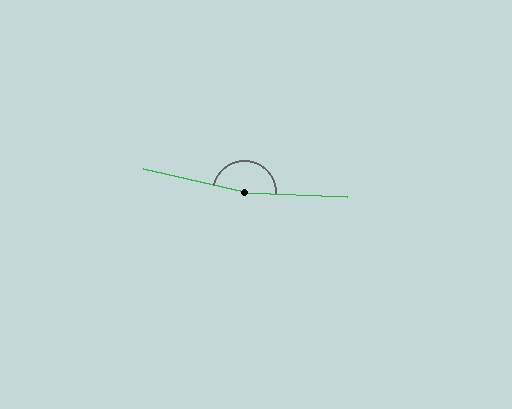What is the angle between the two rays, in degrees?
Approximately 170 degrees.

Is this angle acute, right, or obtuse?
It is obtuse.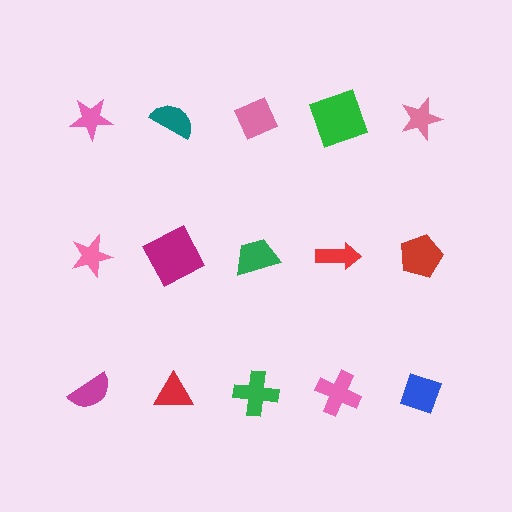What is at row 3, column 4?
A pink cross.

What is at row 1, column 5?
A pink star.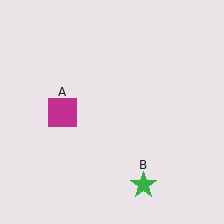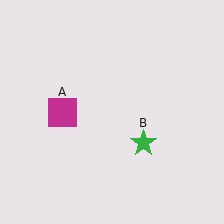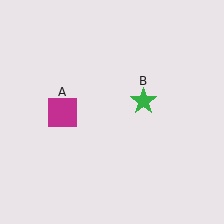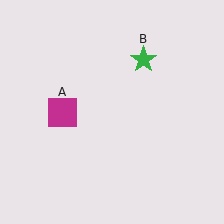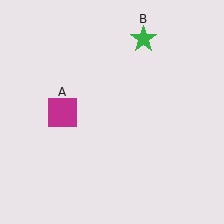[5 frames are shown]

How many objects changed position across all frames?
1 object changed position: green star (object B).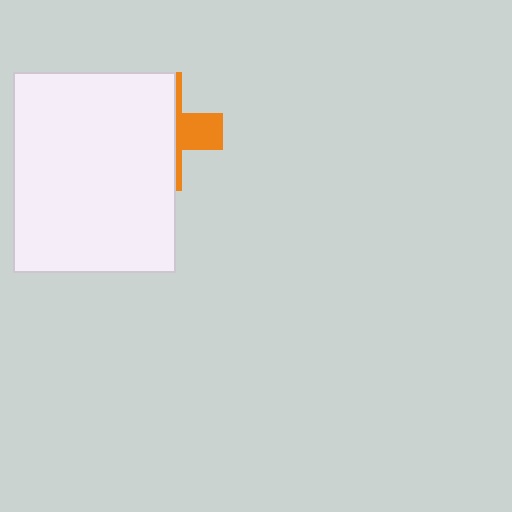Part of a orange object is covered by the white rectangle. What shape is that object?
It is a cross.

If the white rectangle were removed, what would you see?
You would see the complete orange cross.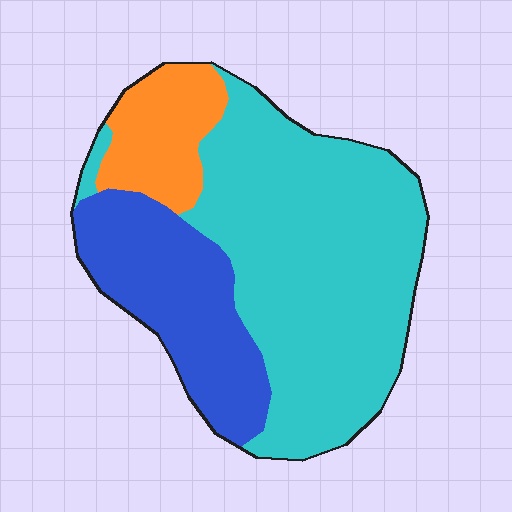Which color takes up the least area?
Orange, at roughly 15%.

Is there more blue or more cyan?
Cyan.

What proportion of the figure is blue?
Blue takes up about one quarter (1/4) of the figure.